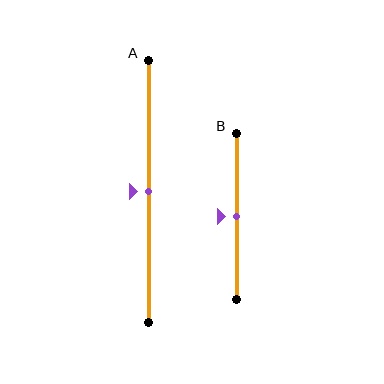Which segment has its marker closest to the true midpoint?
Segment A has its marker closest to the true midpoint.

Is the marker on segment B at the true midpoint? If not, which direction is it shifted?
Yes, the marker on segment B is at the true midpoint.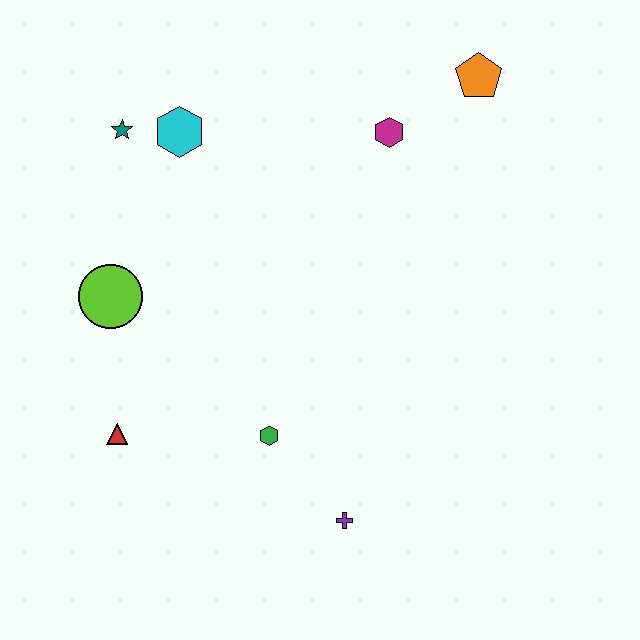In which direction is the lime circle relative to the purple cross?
The lime circle is to the left of the purple cross.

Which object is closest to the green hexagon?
The purple cross is closest to the green hexagon.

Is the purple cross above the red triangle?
No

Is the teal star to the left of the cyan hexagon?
Yes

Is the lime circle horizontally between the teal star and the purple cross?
No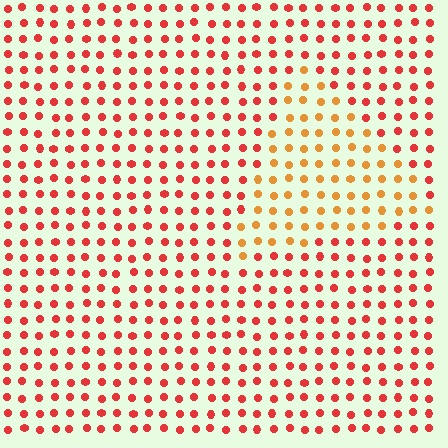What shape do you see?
I see a triangle.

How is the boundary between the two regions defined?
The boundary is defined purely by a slight shift in hue (about 34 degrees). Spacing, size, and orientation are identical on both sides.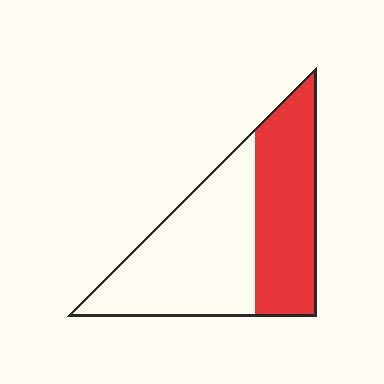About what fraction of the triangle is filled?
About two fifths (2/5).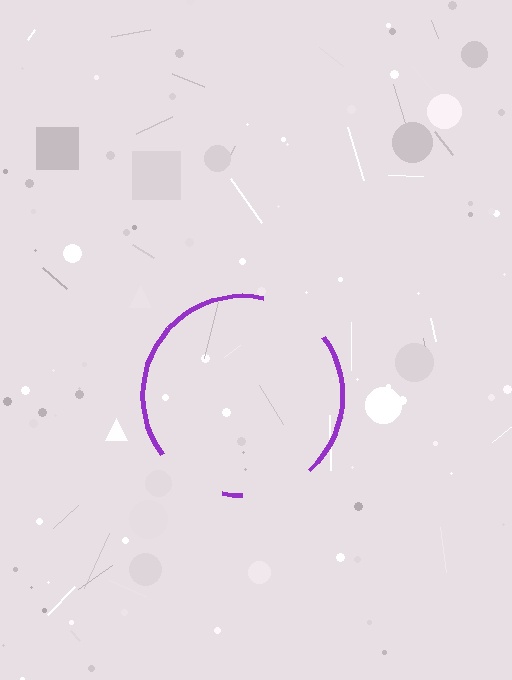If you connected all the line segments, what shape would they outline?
They would outline a circle.